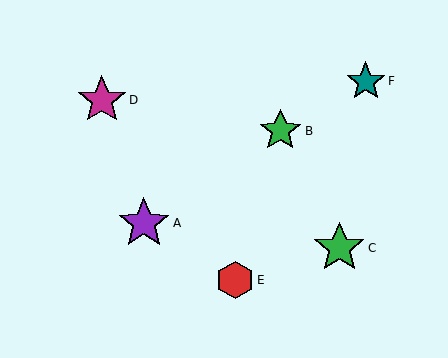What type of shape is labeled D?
Shape D is a magenta star.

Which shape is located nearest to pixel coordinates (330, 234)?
The green star (labeled C) at (339, 248) is nearest to that location.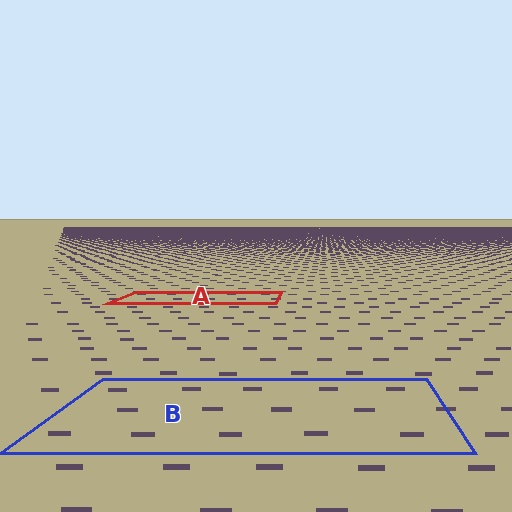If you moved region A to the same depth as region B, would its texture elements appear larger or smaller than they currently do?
They would appear larger. At a closer depth, the same texture elements are projected at a bigger on-screen size.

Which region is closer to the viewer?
Region B is closer. The texture elements there are larger and more spread out.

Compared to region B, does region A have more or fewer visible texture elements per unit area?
Region A has more texture elements per unit area — they are packed more densely because it is farther away.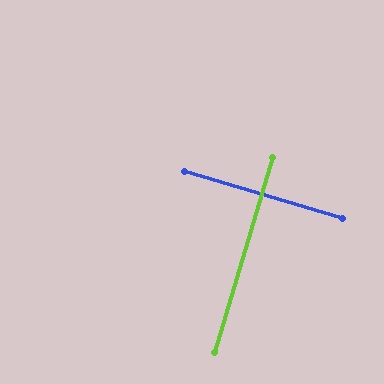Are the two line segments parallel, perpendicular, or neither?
Perpendicular — they meet at approximately 90°.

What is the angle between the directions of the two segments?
Approximately 90 degrees.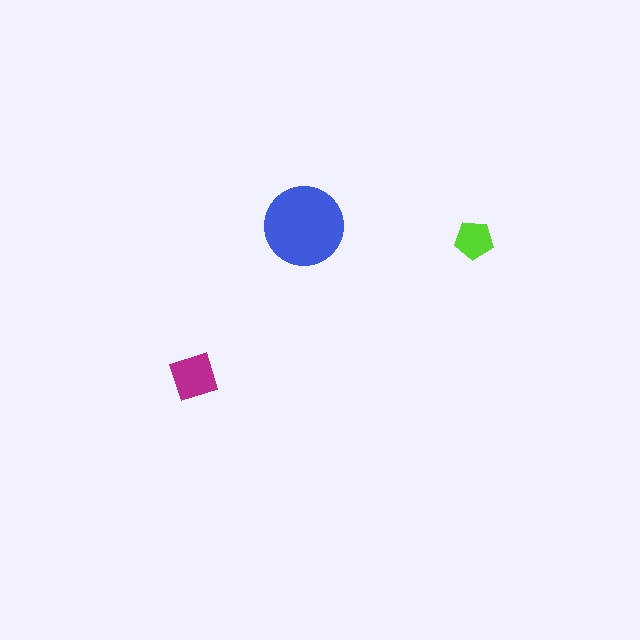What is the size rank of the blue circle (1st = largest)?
1st.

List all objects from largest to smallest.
The blue circle, the magenta square, the lime pentagon.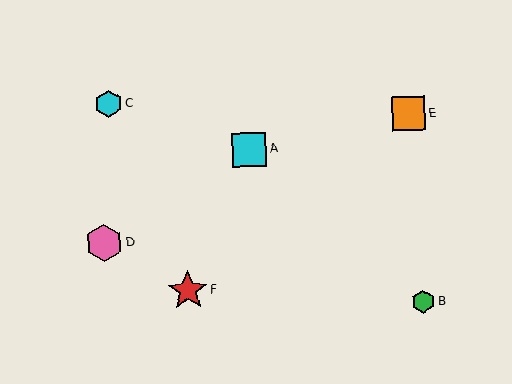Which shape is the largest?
The red star (labeled F) is the largest.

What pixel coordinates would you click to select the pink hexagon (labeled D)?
Click at (104, 243) to select the pink hexagon D.